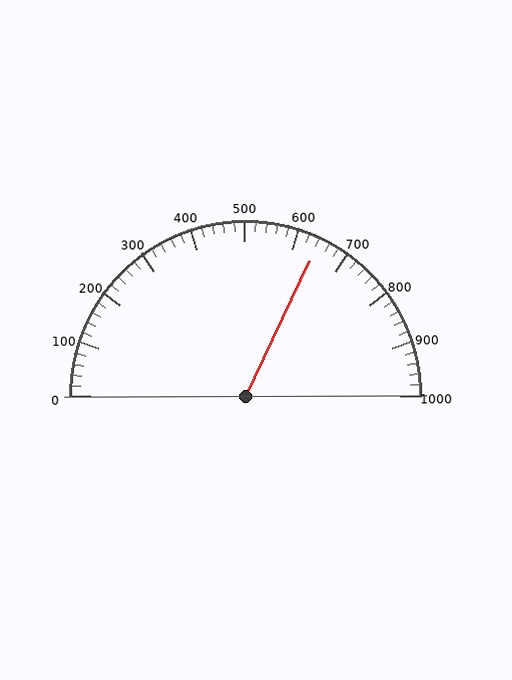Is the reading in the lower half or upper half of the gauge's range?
The reading is in the upper half of the range (0 to 1000).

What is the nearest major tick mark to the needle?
The nearest major tick mark is 600.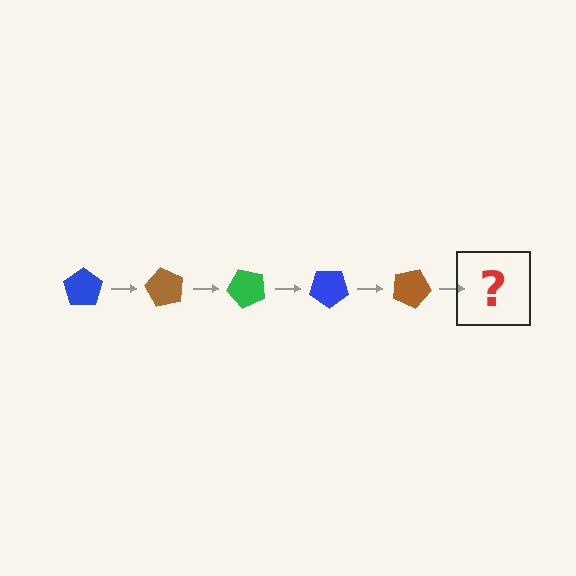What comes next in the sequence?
The next element should be a green pentagon, rotated 300 degrees from the start.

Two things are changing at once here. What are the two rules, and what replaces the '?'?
The two rules are that it rotates 60 degrees each step and the color cycles through blue, brown, and green. The '?' should be a green pentagon, rotated 300 degrees from the start.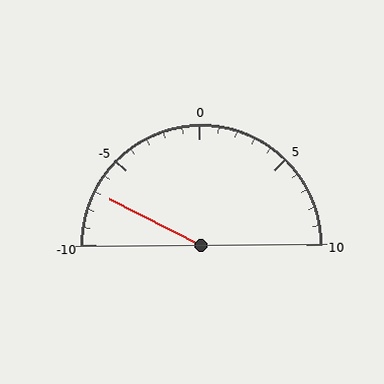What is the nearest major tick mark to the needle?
The nearest major tick mark is -5.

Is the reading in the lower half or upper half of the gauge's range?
The reading is in the lower half of the range (-10 to 10).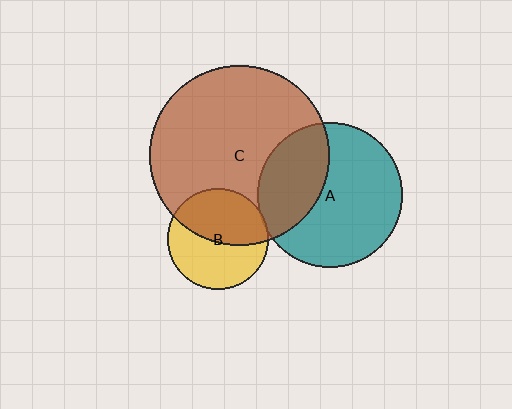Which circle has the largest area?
Circle C (brown).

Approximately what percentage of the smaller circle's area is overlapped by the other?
Approximately 50%.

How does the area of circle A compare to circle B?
Approximately 2.1 times.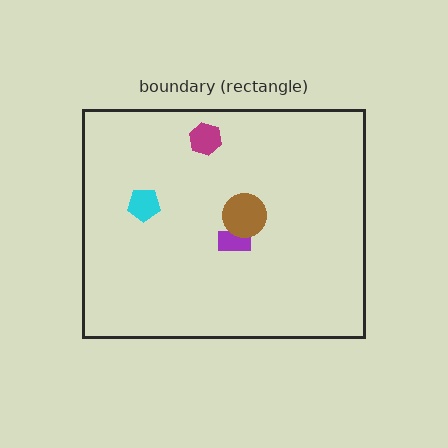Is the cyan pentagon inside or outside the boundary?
Inside.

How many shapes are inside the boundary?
4 inside, 0 outside.